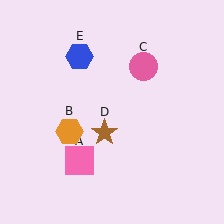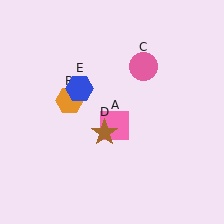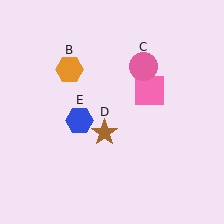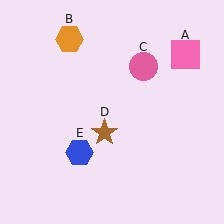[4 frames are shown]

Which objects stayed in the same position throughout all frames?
Pink circle (object C) and brown star (object D) remained stationary.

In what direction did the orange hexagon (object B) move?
The orange hexagon (object B) moved up.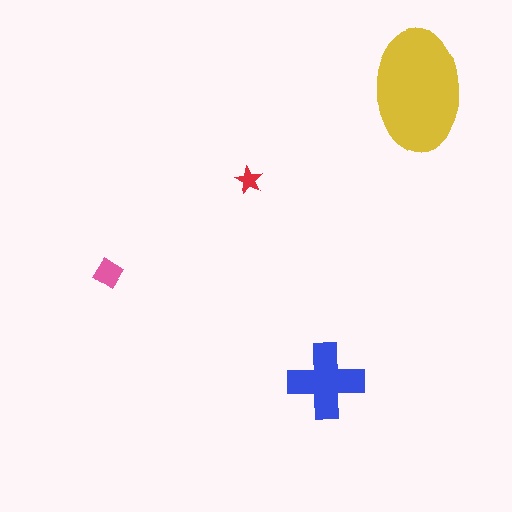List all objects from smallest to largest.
The red star, the pink diamond, the blue cross, the yellow ellipse.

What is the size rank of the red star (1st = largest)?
4th.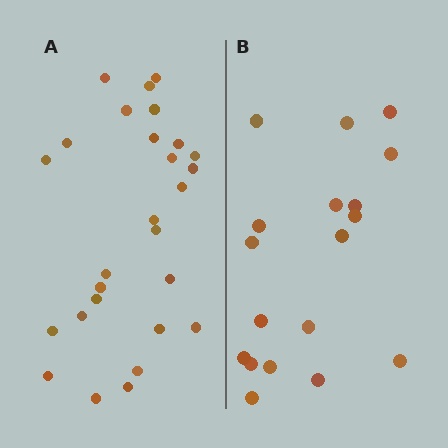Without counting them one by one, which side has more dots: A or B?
Region A (the left region) has more dots.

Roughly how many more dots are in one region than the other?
Region A has roughly 8 or so more dots than region B.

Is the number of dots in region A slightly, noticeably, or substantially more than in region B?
Region A has substantially more. The ratio is roughly 1.5 to 1.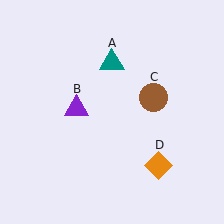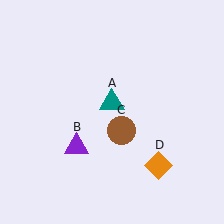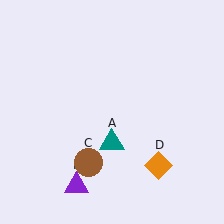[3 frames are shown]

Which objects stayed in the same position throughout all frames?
Orange diamond (object D) remained stationary.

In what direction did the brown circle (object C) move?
The brown circle (object C) moved down and to the left.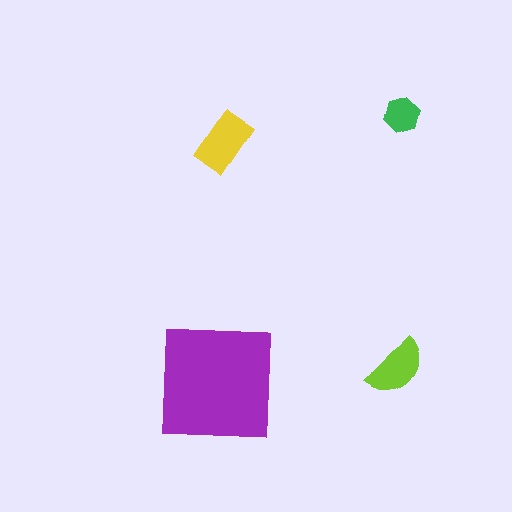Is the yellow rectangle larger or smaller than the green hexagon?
Larger.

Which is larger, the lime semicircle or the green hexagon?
The lime semicircle.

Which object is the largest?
The purple square.